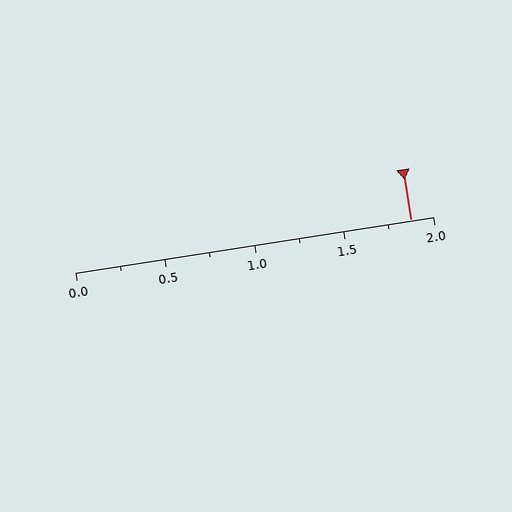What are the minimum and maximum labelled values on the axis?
The axis runs from 0.0 to 2.0.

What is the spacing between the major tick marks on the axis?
The major ticks are spaced 0.5 apart.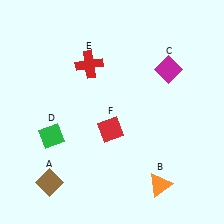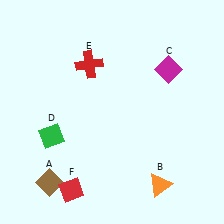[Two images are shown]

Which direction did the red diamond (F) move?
The red diamond (F) moved down.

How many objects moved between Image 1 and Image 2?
1 object moved between the two images.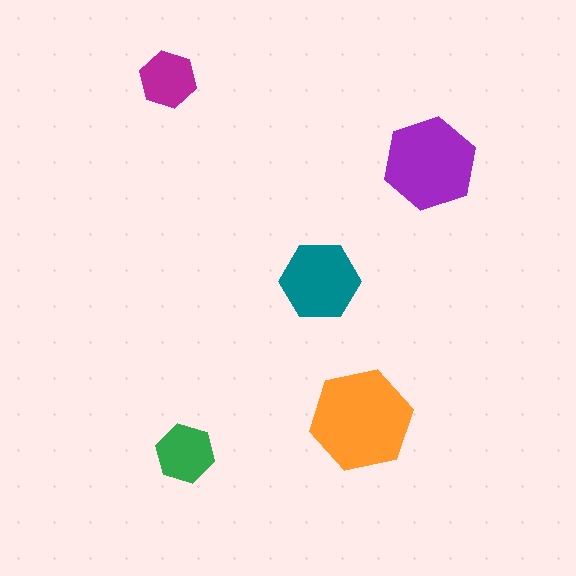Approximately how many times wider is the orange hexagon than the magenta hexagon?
About 2 times wider.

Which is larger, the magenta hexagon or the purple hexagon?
The purple one.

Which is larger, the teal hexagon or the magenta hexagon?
The teal one.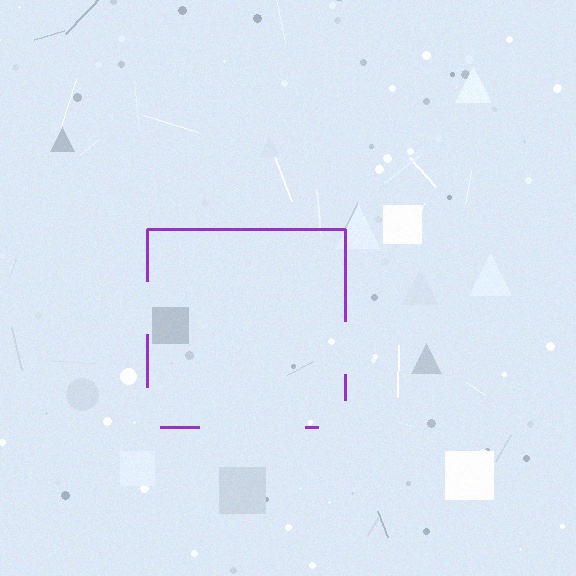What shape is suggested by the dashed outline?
The dashed outline suggests a square.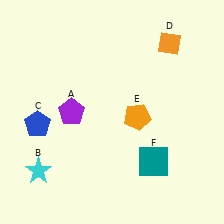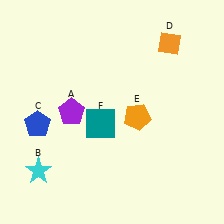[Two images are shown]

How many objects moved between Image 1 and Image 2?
1 object moved between the two images.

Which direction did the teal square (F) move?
The teal square (F) moved left.